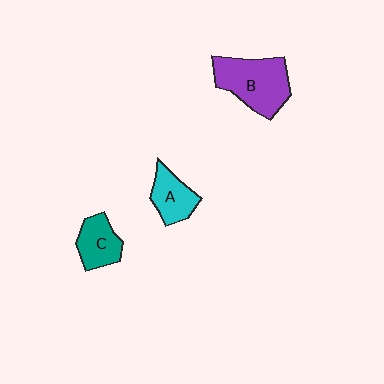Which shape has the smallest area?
Shape C (teal).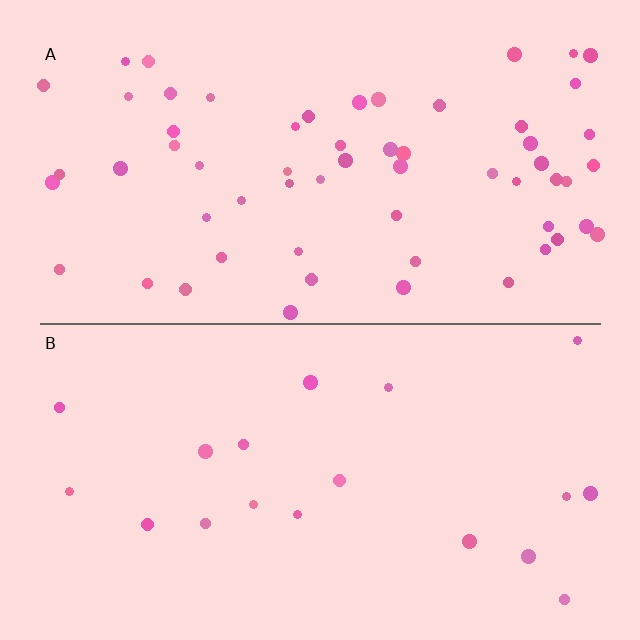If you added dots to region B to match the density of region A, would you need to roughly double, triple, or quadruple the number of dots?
Approximately triple.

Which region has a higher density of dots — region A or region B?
A (the top).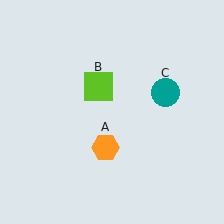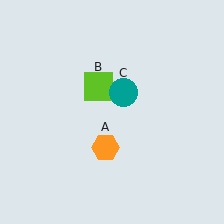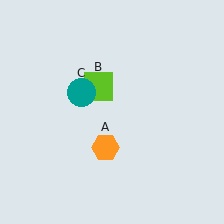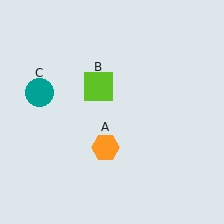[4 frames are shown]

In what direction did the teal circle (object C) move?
The teal circle (object C) moved left.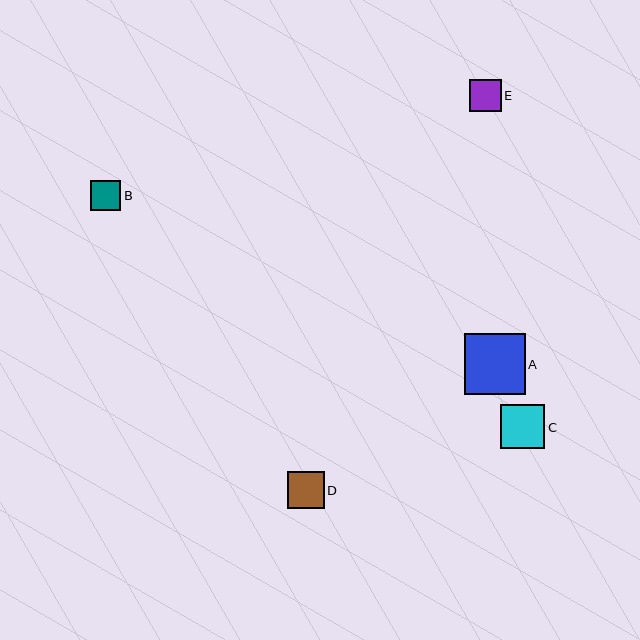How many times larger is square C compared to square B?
Square C is approximately 1.5 times the size of square B.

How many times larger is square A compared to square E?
Square A is approximately 1.9 times the size of square E.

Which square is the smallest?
Square B is the smallest with a size of approximately 30 pixels.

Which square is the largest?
Square A is the largest with a size of approximately 60 pixels.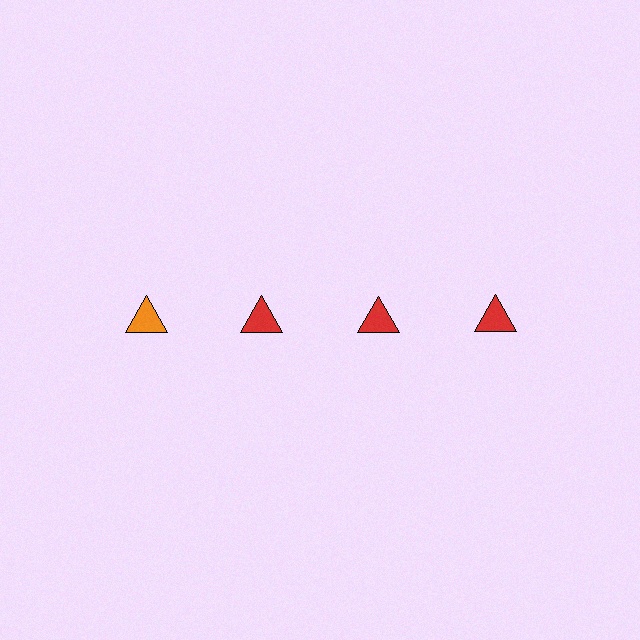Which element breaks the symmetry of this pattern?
The orange triangle in the top row, leftmost column breaks the symmetry. All other shapes are red triangles.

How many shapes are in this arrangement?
There are 4 shapes arranged in a grid pattern.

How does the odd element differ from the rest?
It has a different color: orange instead of red.